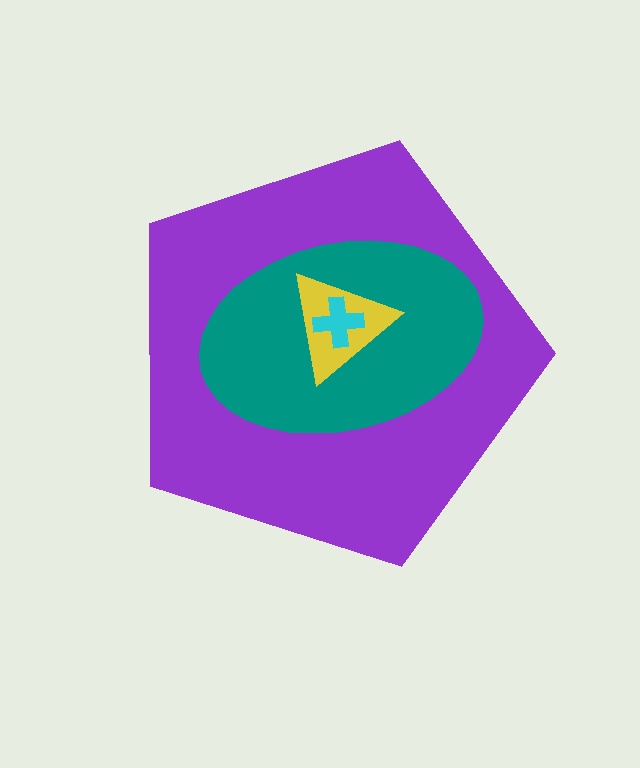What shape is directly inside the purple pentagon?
The teal ellipse.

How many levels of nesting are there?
4.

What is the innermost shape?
The cyan cross.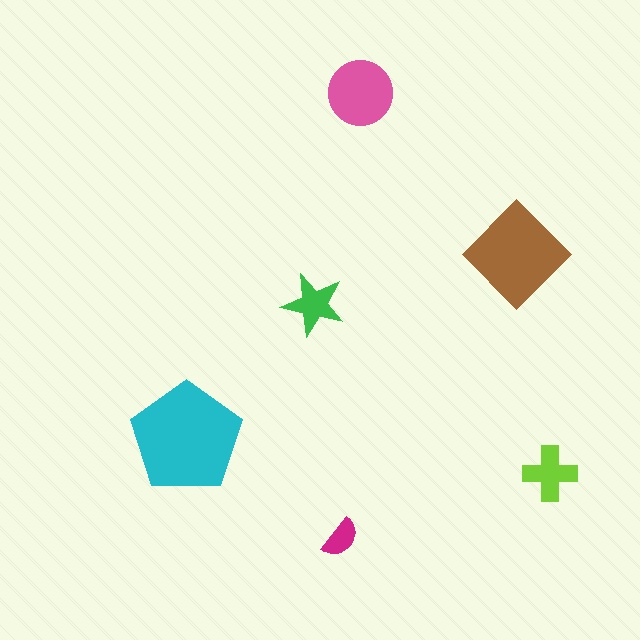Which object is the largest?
The cyan pentagon.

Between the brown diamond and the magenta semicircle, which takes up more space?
The brown diamond.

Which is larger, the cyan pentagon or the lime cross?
The cyan pentagon.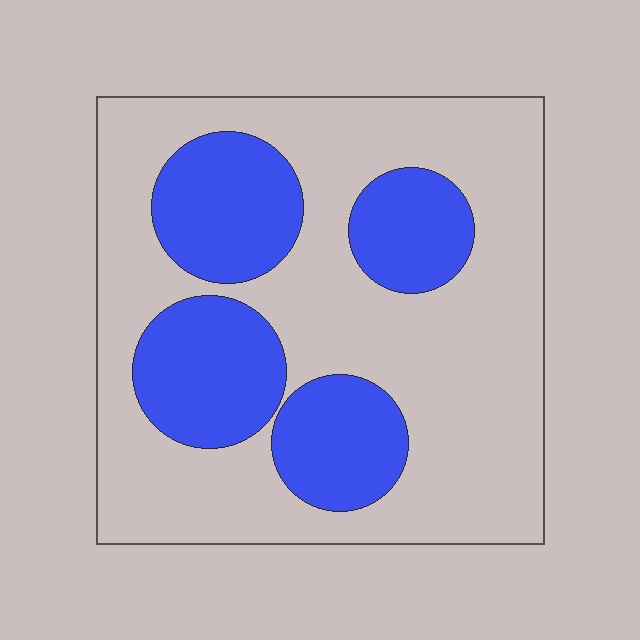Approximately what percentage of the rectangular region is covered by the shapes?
Approximately 30%.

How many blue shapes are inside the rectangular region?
4.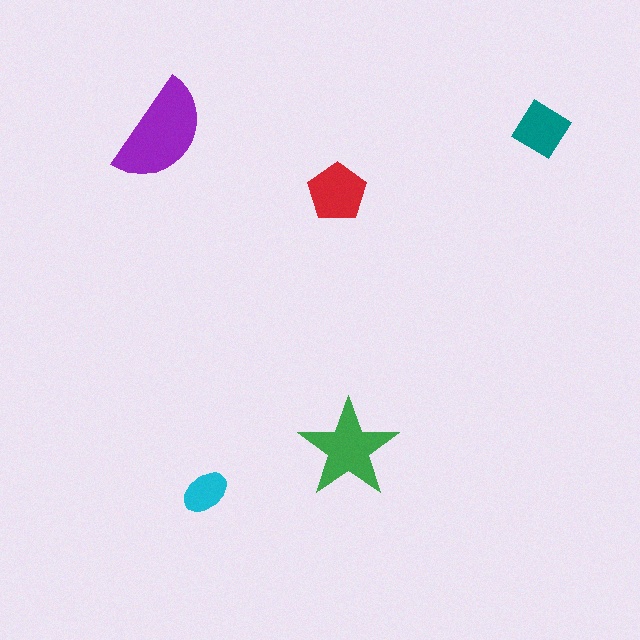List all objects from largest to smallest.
The purple semicircle, the green star, the red pentagon, the teal diamond, the cyan ellipse.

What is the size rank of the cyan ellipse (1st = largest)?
5th.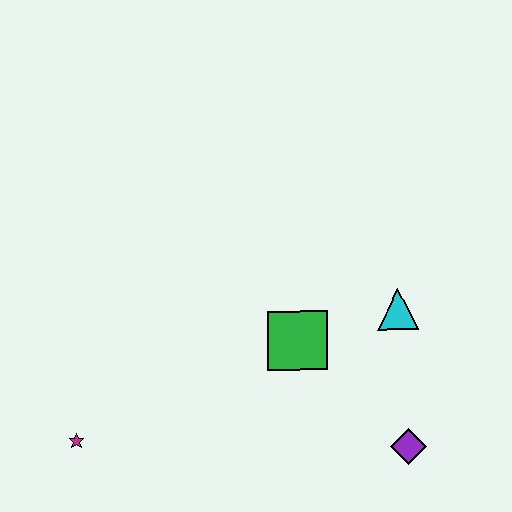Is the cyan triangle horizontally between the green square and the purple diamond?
Yes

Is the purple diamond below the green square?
Yes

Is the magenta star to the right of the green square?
No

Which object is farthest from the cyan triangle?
The magenta star is farthest from the cyan triangle.